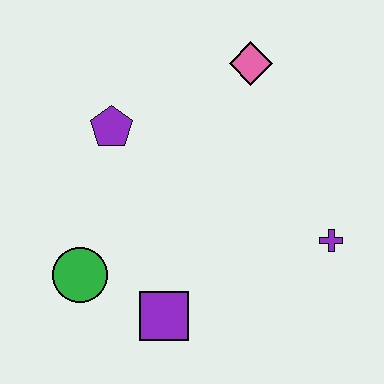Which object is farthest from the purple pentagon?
The purple cross is farthest from the purple pentagon.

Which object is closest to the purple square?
The green circle is closest to the purple square.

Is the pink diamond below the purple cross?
No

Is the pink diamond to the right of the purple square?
Yes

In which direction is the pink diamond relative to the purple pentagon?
The pink diamond is to the right of the purple pentagon.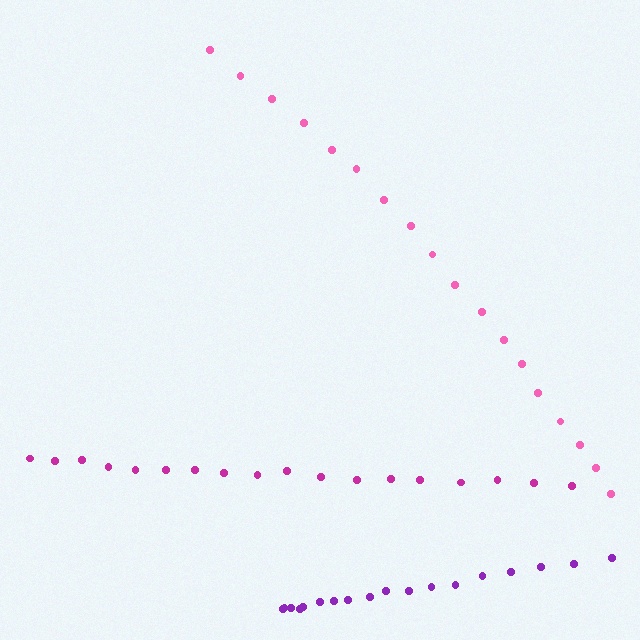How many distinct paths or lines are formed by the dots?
There are 3 distinct paths.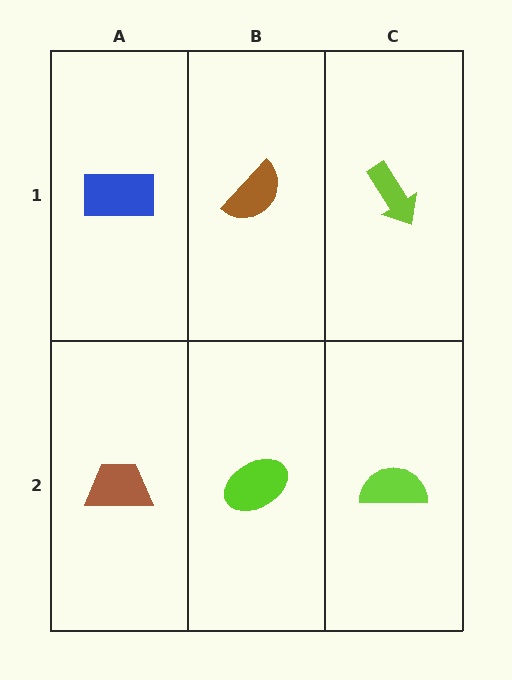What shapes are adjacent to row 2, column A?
A blue rectangle (row 1, column A), a lime ellipse (row 2, column B).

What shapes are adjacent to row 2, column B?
A brown semicircle (row 1, column B), a brown trapezoid (row 2, column A), a lime semicircle (row 2, column C).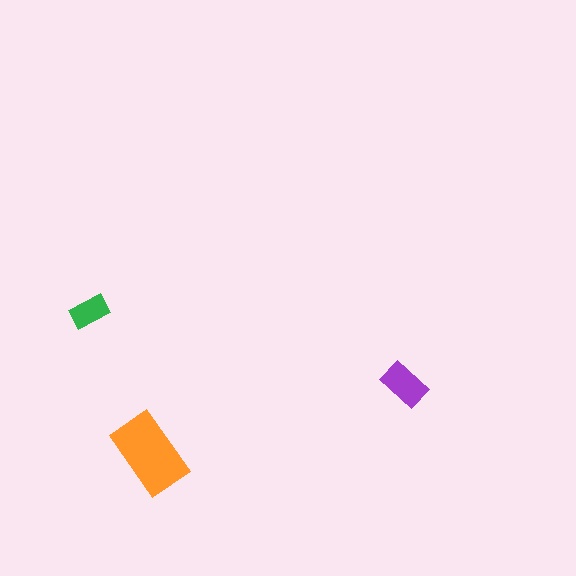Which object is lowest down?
The orange rectangle is bottommost.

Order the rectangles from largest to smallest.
the orange one, the purple one, the green one.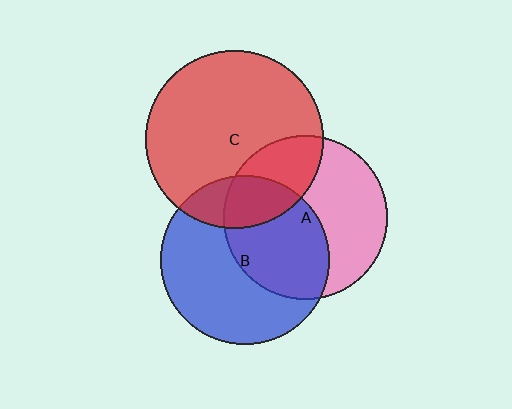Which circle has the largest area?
Circle C (red).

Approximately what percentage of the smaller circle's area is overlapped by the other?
Approximately 45%.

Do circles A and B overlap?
Yes.